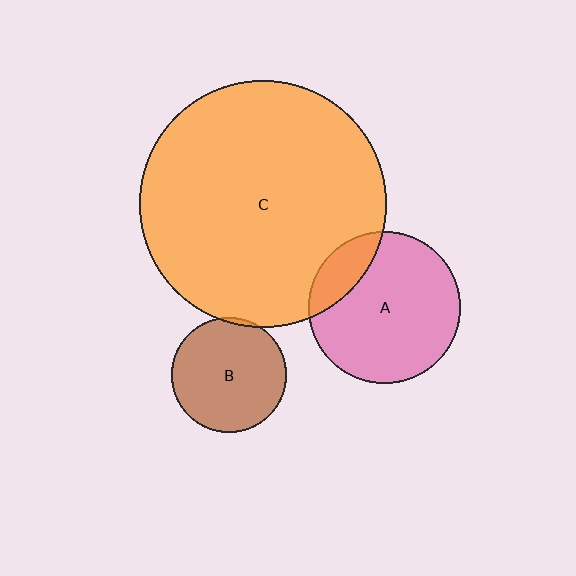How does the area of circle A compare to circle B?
Approximately 1.7 times.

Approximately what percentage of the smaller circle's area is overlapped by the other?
Approximately 15%.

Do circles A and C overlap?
Yes.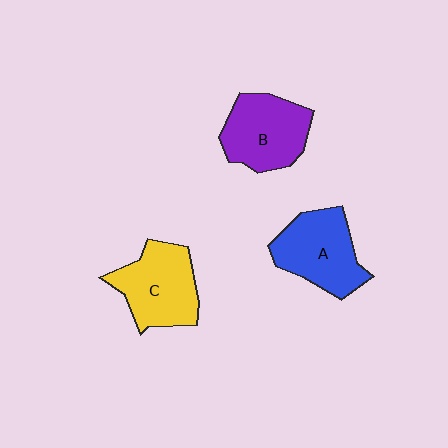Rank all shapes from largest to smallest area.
From largest to smallest: C (yellow), A (blue), B (purple).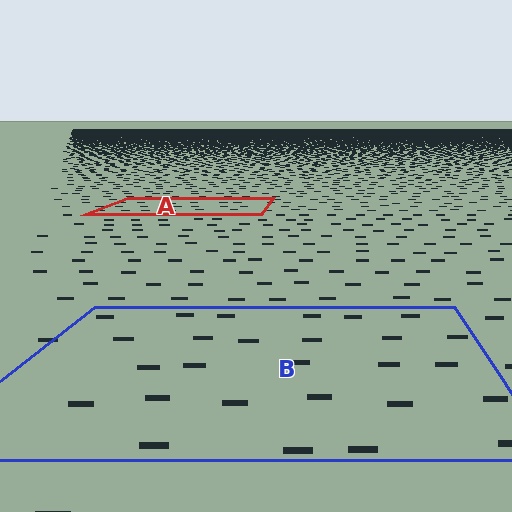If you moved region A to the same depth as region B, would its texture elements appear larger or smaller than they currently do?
They would appear larger. At a closer depth, the same texture elements are projected at a bigger on-screen size.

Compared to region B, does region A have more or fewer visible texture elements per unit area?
Region A has more texture elements per unit area — they are packed more densely because it is farther away.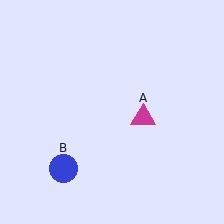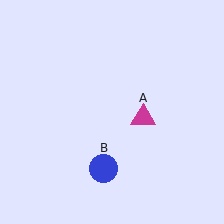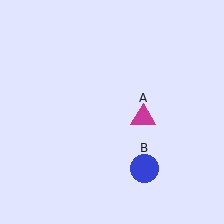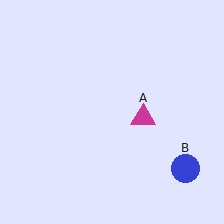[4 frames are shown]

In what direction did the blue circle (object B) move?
The blue circle (object B) moved right.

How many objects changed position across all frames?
1 object changed position: blue circle (object B).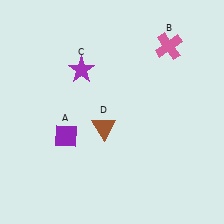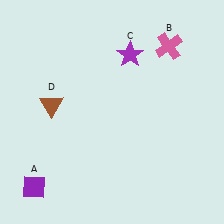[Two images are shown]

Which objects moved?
The objects that moved are: the purple diamond (A), the purple star (C), the brown triangle (D).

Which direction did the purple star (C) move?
The purple star (C) moved right.